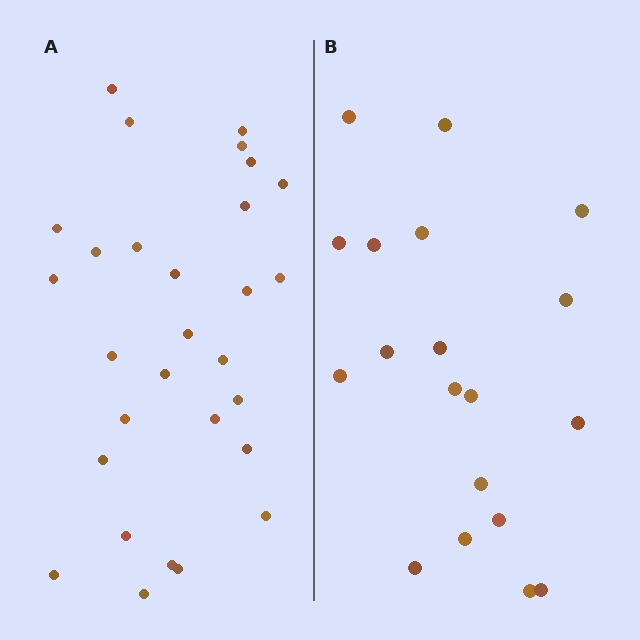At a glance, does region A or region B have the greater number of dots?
Region A (the left region) has more dots.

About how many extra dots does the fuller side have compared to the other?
Region A has roughly 10 or so more dots than region B.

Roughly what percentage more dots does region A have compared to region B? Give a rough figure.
About 55% more.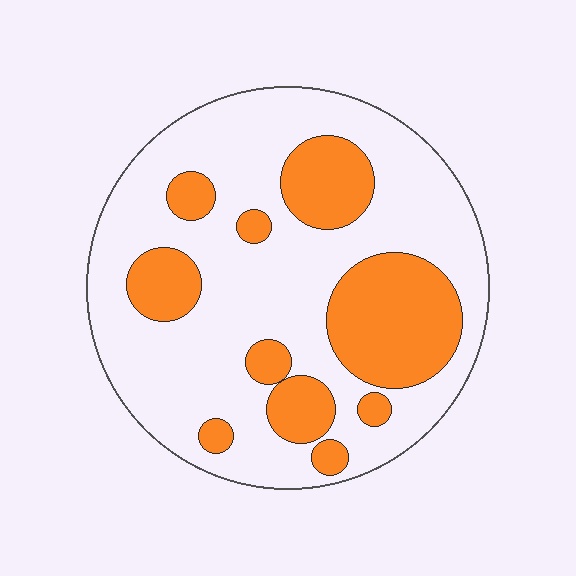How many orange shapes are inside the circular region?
10.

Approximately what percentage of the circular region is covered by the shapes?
Approximately 30%.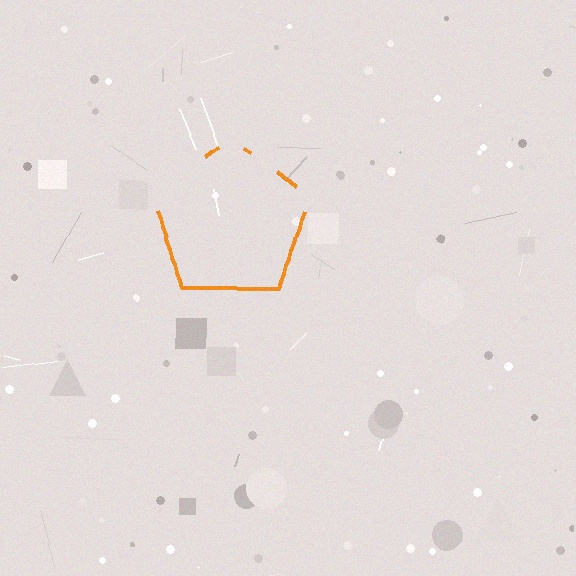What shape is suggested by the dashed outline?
The dashed outline suggests a pentagon.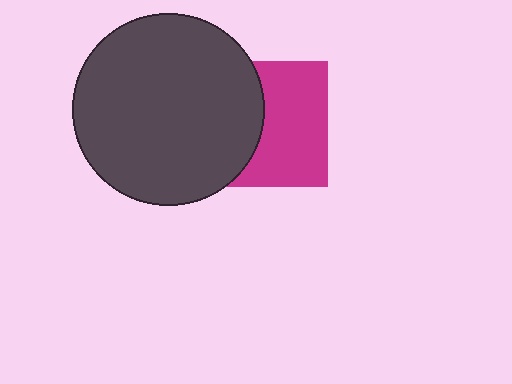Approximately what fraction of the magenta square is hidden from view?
Roughly 43% of the magenta square is hidden behind the dark gray circle.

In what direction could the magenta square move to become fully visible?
The magenta square could move right. That would shift it out from behind the dark gray circle entirely.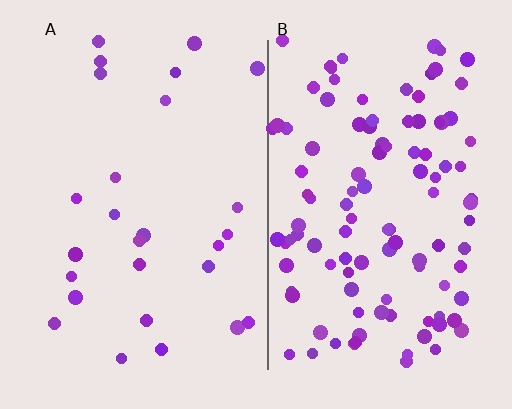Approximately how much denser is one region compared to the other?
Approximately 4.1× — region B over region A.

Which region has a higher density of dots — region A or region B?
B (the right).